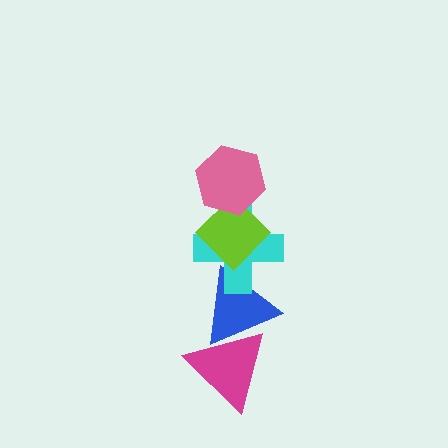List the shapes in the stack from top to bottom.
From top to bottom: the pink hexagon, the lime diamond, the cyan cross, the blue triangle, the magenta triangle.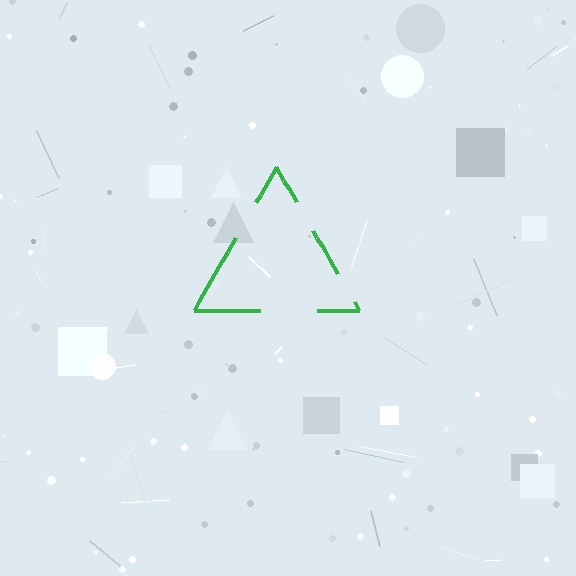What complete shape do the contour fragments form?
The contour fragments form a triangle.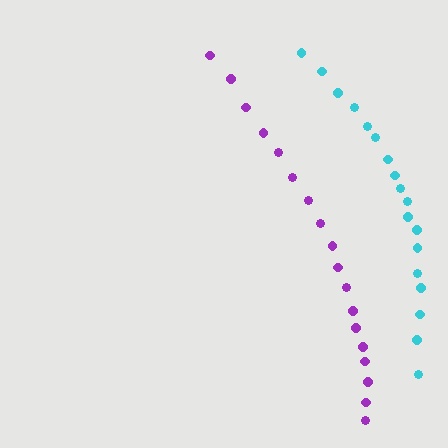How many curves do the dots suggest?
There are 2 distinct paths.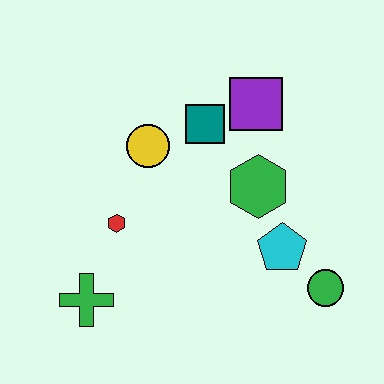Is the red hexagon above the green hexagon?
No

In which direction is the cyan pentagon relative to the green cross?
The cyan pentagon is to the right of the green cross.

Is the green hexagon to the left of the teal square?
No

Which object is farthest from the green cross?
The purple square is farthest from the green cross.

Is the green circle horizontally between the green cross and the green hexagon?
No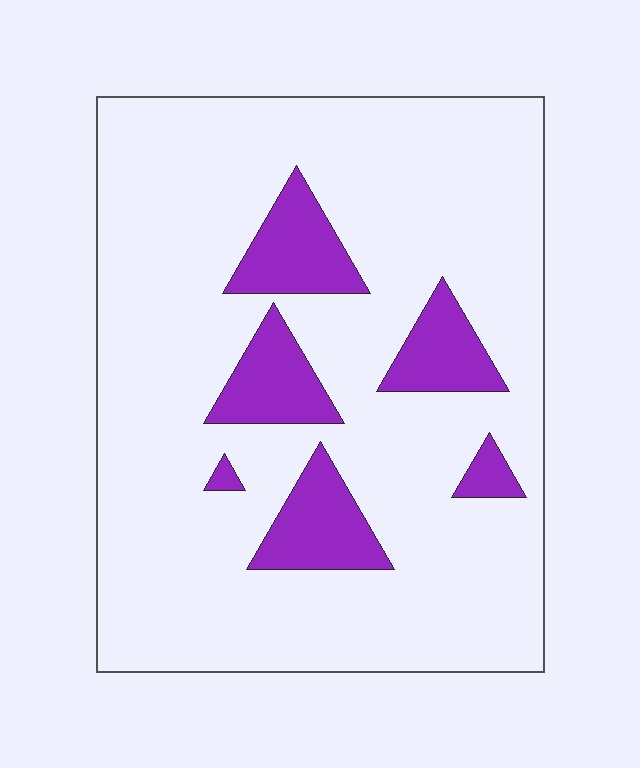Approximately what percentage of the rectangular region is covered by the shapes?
Approximately 15%.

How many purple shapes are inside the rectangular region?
6.